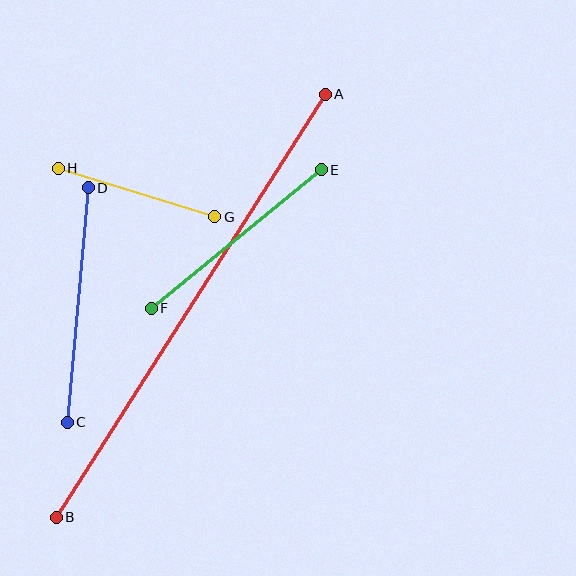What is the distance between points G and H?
The distance is approximately 164 pixels.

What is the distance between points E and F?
The distance is approximately 219 pixels.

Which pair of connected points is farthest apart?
Points A and B are farthest apart.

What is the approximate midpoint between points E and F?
The midpoint is at approximately (236, 239) pixels.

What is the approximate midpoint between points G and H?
The midpoint is at approximately (136, 192) pixels.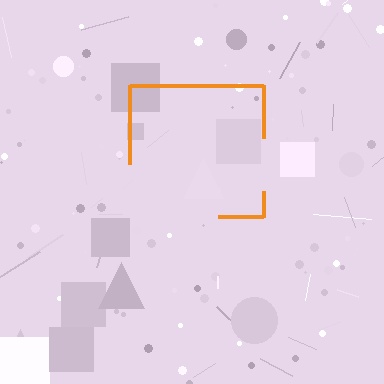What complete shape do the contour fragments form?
The contour fragments form a square.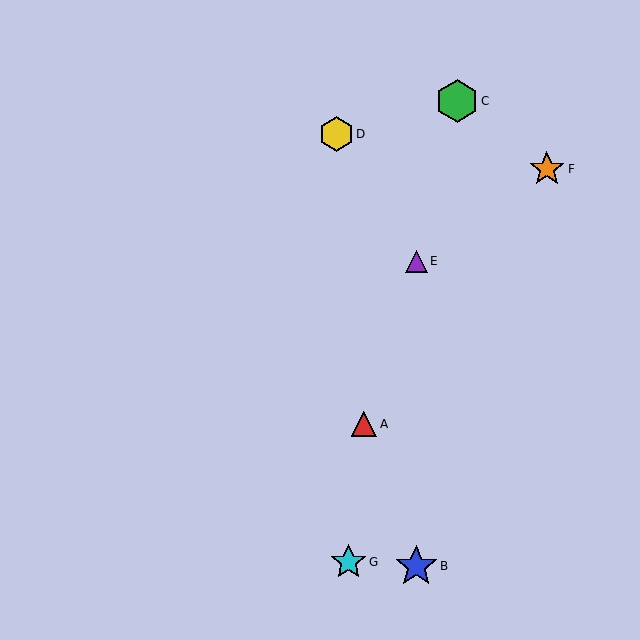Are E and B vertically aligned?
Yes, both are at x≈416.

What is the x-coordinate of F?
Object F is at x≈547.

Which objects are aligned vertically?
Objects B, E are aligned vertically.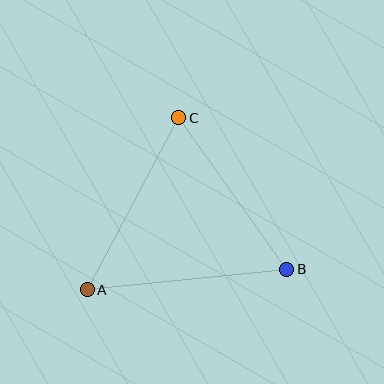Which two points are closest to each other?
Points B and C are closest to each other.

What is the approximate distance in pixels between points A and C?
The distance between A and C is approximately 195 pixels.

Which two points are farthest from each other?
Points A and B are farthest from each other.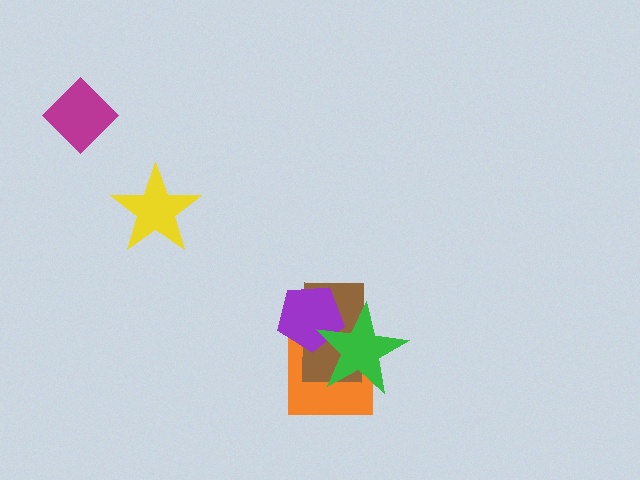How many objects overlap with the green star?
3 objects overlap with the green star.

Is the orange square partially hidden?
Yes, it is partially covered by another shape.